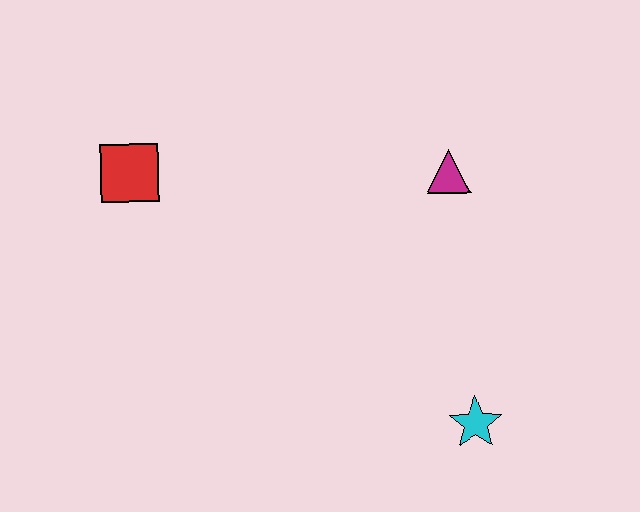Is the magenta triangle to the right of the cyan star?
No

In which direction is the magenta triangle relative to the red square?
The magenta triangle is to the right of the red square.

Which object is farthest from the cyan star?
The red square is farthest from the cyan star.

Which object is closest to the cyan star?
The magenta triangle is closest to the cyan star.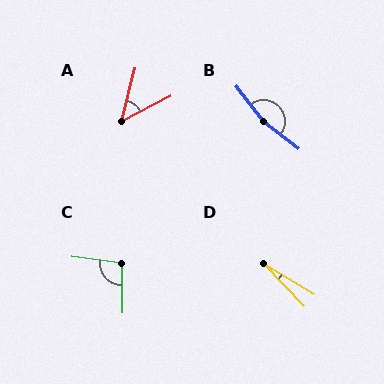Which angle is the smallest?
D, at approximately 15 degrees.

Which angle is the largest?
B, at approximately 165 degrees.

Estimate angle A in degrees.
Approximately 48 degrees.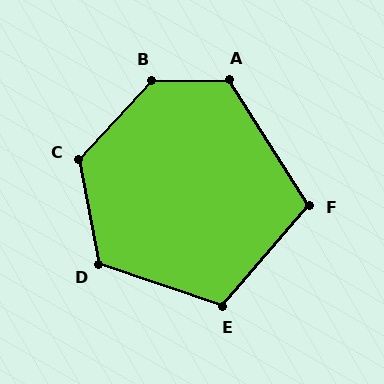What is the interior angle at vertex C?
Approximately 126 degrees (obtuse).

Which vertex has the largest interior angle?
B, at approximately 134 degrees.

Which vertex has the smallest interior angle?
F, at approximately 106 degrees.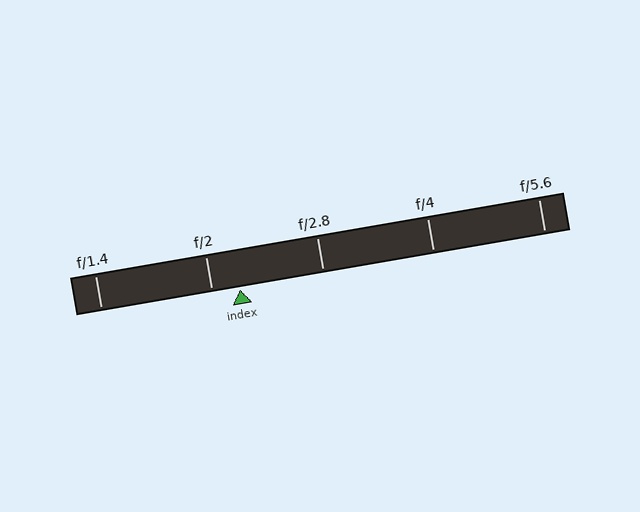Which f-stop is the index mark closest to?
The index mark is closest to f/2.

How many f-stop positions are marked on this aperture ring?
There are 5 f-stop positions marked.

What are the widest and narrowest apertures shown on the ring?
The widest aperture shown is f/1.4 and the narrowest is f/5.6.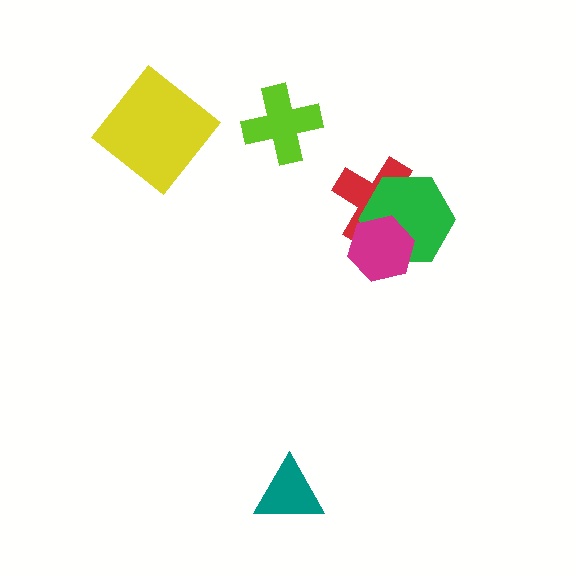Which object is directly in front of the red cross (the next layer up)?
The green hexagon is directly in front of the red cross.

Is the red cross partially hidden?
Yes, it is partially covered by another shape.